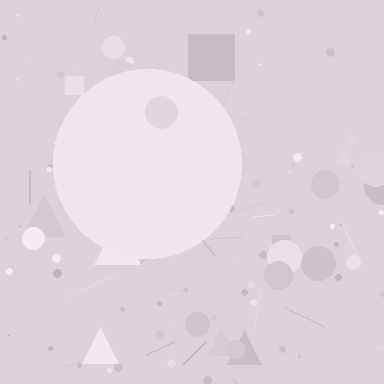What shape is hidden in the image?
A circle is hidden in the image.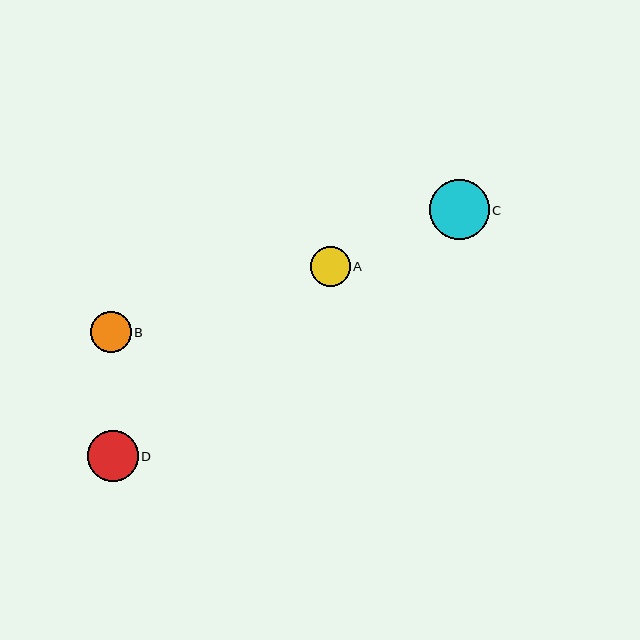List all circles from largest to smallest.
From largest to smallest: C, D, B, A.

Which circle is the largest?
Circle C is the largest with a size of approximately 59 pixels.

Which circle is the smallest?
Circle A is the smallest with a size of approximately 40 pixels.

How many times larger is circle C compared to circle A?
Circle C is approximately 1.5 times the size of circle A.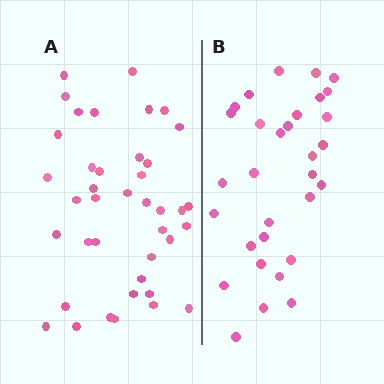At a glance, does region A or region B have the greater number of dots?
Region A (the left region) has more dots.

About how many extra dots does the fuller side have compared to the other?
Region A has roughly 8 or so more dots than region B.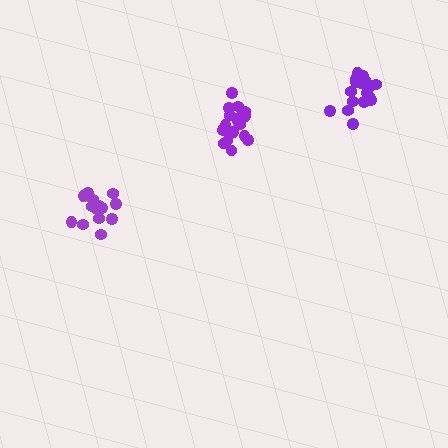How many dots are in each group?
Group 1: 17 dots, Group 2: 18 dots, Group 3: 14 dots (49 total).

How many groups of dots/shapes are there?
There are 3 groups.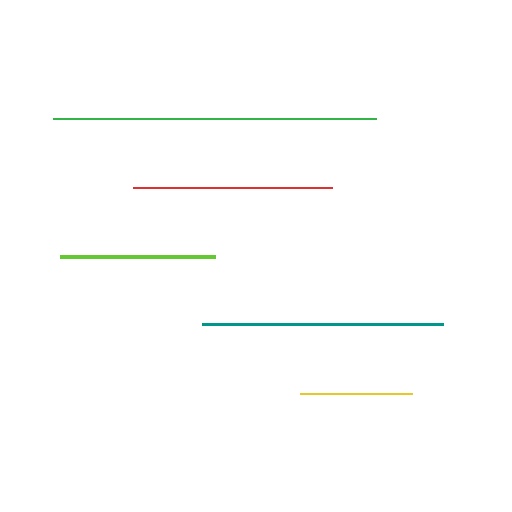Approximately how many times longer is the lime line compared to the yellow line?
The lime line is approximately 1.4 times the length of the yellow line.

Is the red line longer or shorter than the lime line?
The red line is longer than the lime line.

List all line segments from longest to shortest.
From longest to shortest: green, teal, red, lime, yellow.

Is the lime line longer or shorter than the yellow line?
The lime line is longer than the yellow line.